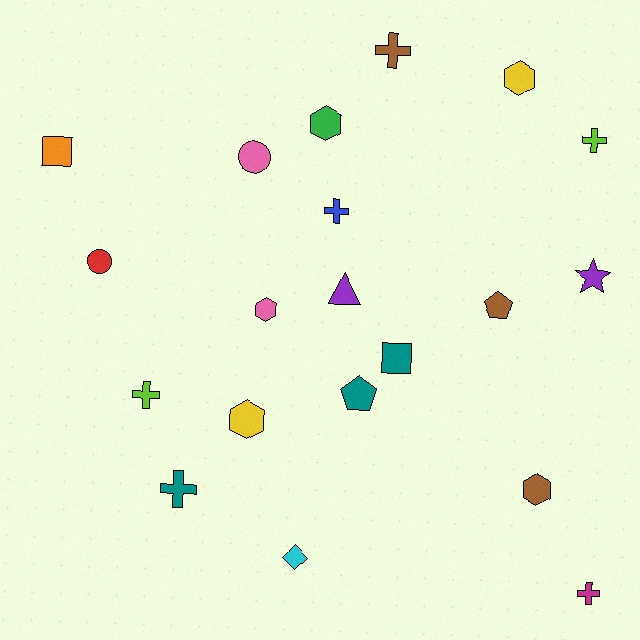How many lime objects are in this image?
There are 2 lime objects.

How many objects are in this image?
There are 20 objects.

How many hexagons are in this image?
There are 5 hexagons.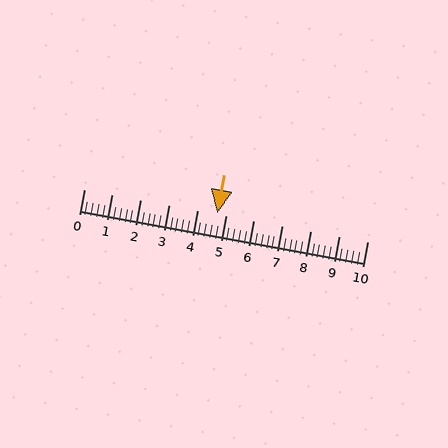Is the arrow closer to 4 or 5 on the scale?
The arrow is closer to 5.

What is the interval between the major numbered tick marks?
The major tick marks are spaced 1 units apart.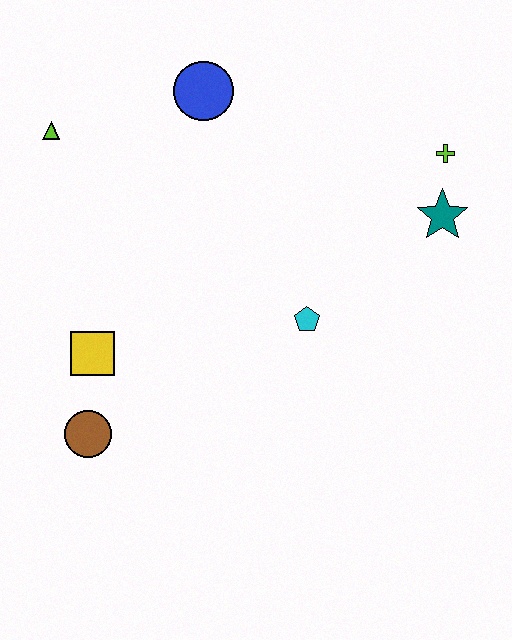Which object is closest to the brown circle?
The yellow square is closest to the brown circle.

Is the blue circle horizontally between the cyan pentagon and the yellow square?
Yes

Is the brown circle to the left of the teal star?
Yes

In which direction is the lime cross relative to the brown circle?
The lime cross is to the right of the brown circle.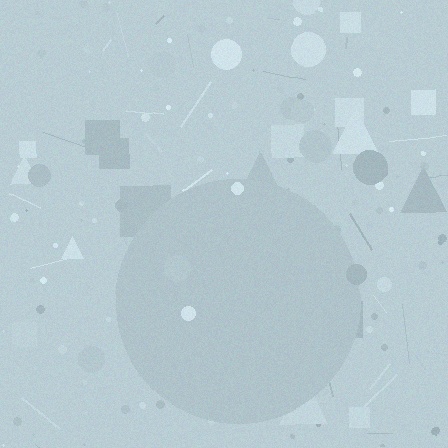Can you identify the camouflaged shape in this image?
The camouflaged shape is a circle.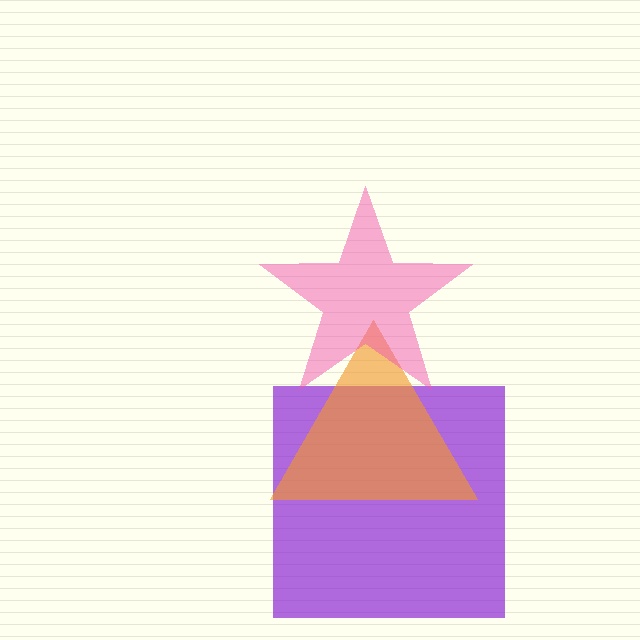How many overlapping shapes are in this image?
There are 3 overlapping shapes in the image.